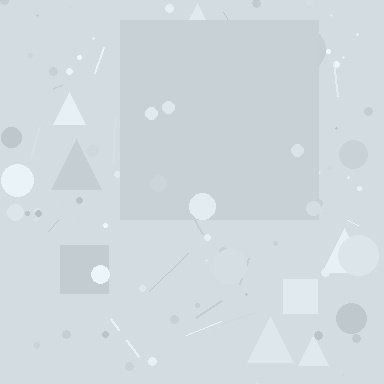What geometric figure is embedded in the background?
A square is embedded in the background.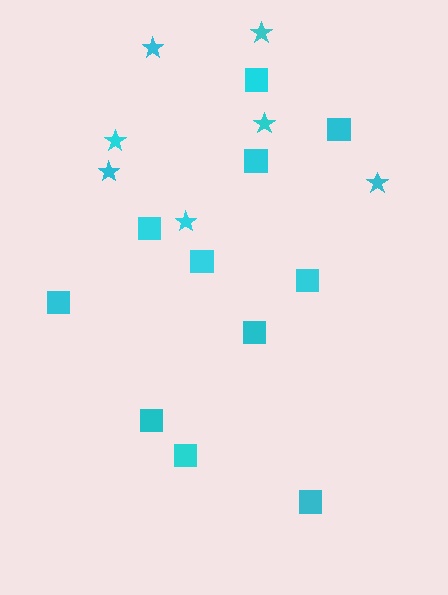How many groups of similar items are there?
There are 2 groups: one group of stars (7) and one group of squares (11).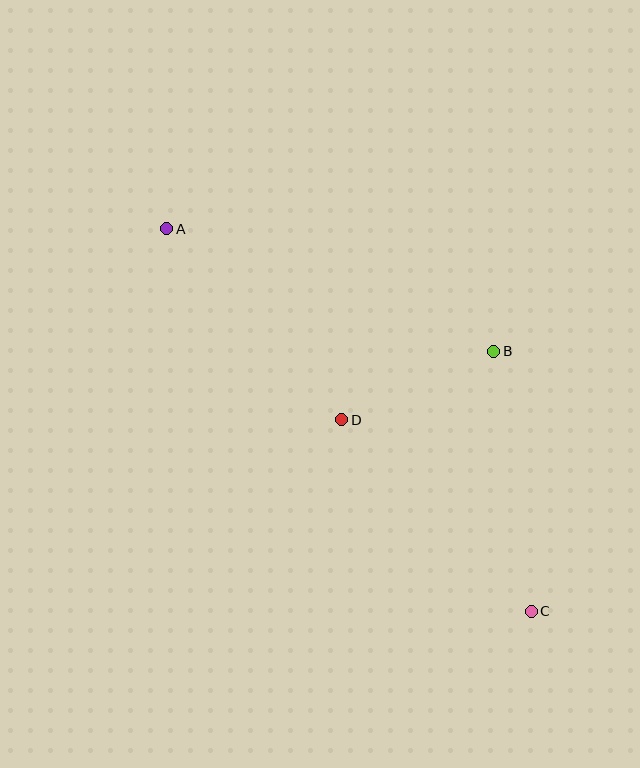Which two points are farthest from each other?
Points A and C are farthest from each other.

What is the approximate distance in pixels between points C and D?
The distance between C and D is approximately 270 pixels.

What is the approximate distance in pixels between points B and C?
The distance between B and C is approximately 263 pixels.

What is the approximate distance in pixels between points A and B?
The distance between A and B is approximately 349 pixels.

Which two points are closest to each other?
Points B and D are closest to each other.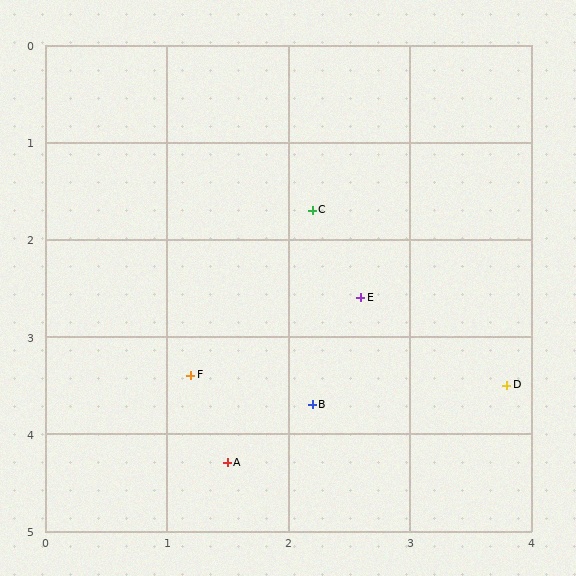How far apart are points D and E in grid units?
Points D and E are about 1.5 grid units apart.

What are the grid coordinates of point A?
Point A is at approximately (1.5, 4.3).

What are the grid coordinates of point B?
Point B is at approximately (2.2, 3.7).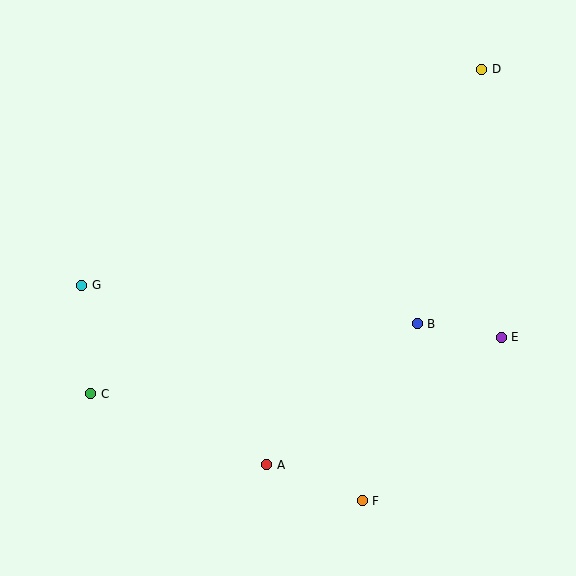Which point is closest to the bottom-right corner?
Point F is closest to the bottom-right corner.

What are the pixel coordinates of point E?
Point E is at (501, 337).